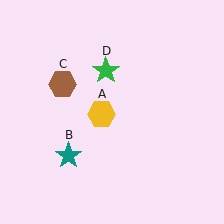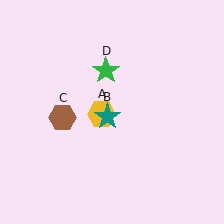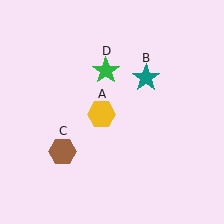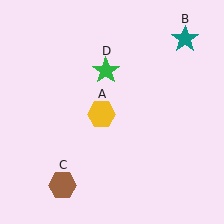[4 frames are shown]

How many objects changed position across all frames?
2 objects changed position: teal star (object B), brown hexagon (object C).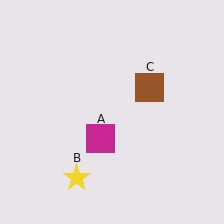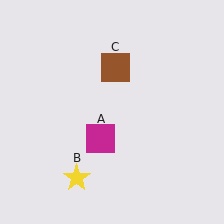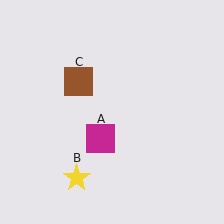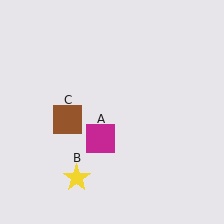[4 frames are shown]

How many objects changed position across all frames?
1 object changed position: brown square (object C).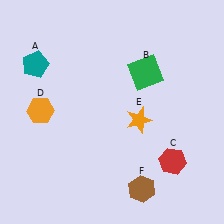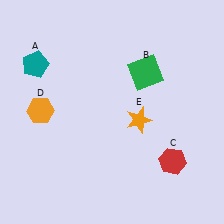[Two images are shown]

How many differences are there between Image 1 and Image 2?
There is 1 difference between the two images.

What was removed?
The brown hexagon (F) was removed in Image 2.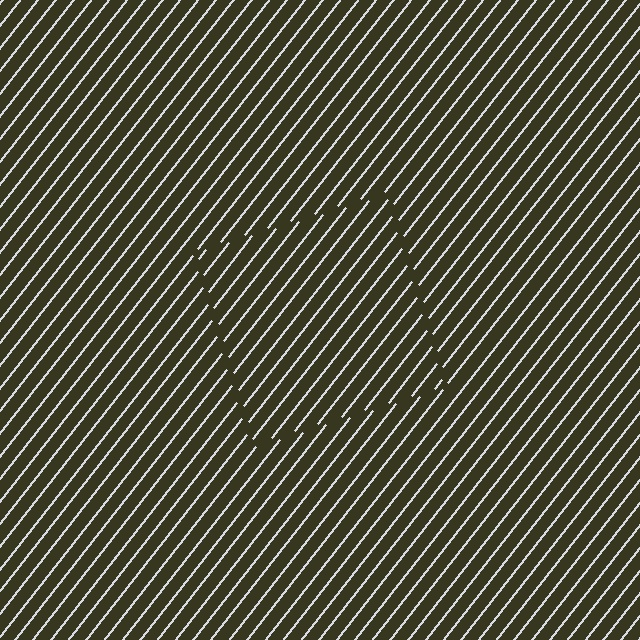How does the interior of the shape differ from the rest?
The interior of the shape contains the same grating, shifted by half a period — the contour is defined by the phase discontinuity where line-ends from the inner and outer gratings abut.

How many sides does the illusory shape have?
4 sides — the line-ends trace a square.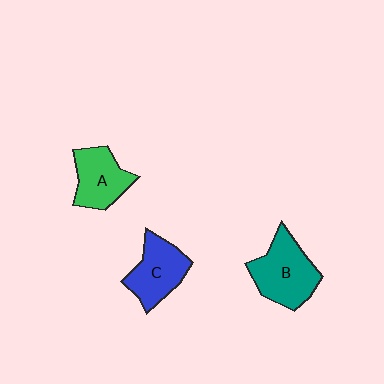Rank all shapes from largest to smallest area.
From largest to smallest: B (teal), C (blue), A (green).